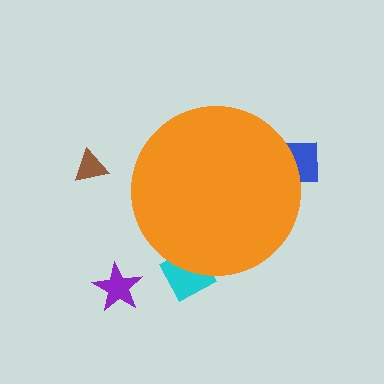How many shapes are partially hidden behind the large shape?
2 shapes are partially hidden.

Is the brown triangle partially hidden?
No, the brown triangle is fully visible.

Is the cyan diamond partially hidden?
Yes, the cyan diamond is partially hidden behind the orange circle.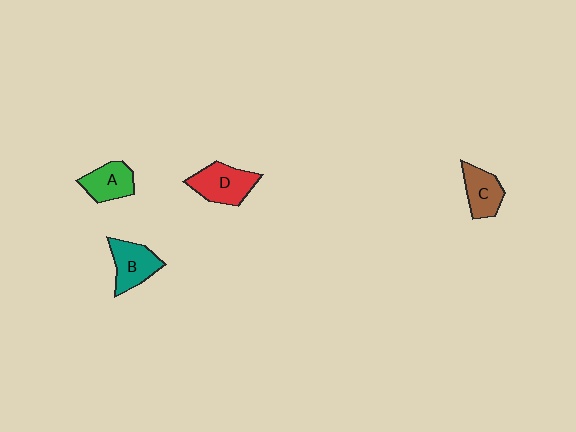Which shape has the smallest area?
Shape C (brown).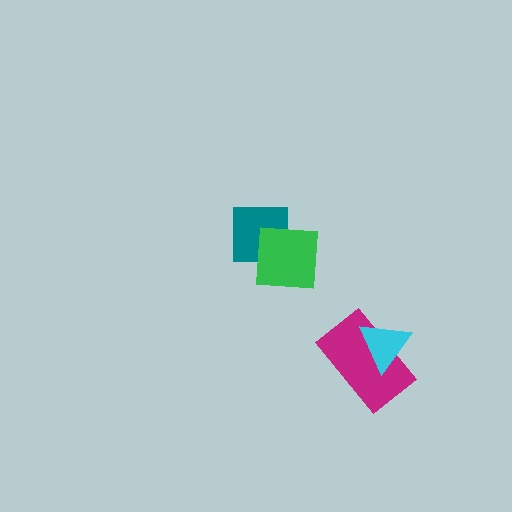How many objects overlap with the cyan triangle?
1 object overlaps with the cyan triangle.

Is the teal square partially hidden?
Yes, it is partially covered by another shape.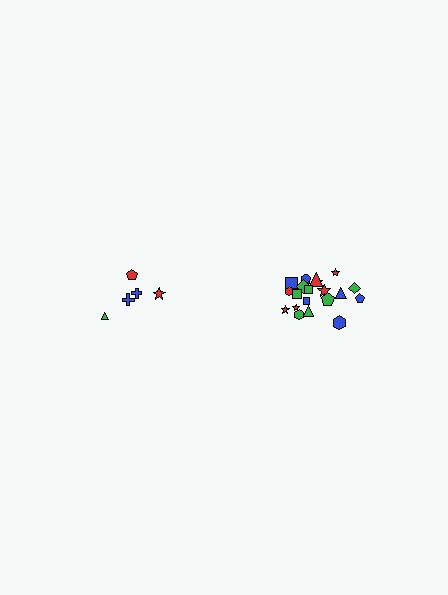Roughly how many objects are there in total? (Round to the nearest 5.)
Roughly 25 objects in total.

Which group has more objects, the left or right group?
The right group.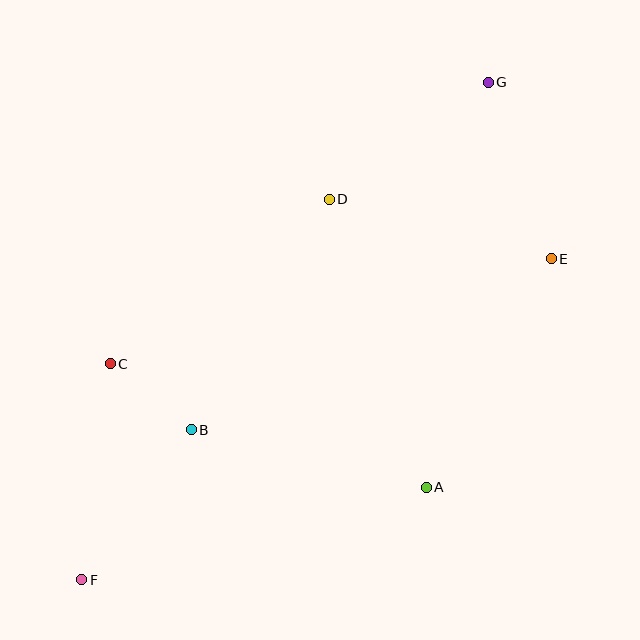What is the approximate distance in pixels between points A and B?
The distance between A and B is approximately 242 pixels.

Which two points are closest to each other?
Points B and C are closest to each other.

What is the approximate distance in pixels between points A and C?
The distance between A and C is approximately 339 pixels.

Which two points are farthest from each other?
Points F and G are farthest from each other.